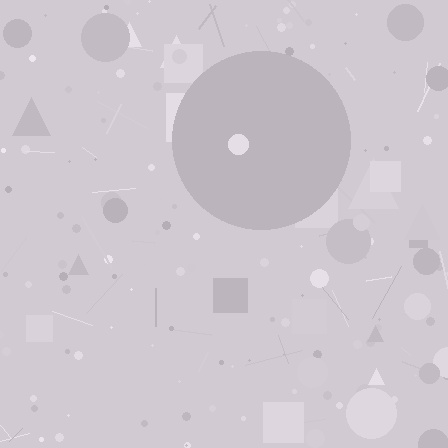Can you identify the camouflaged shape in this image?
The camouflaged shape is a circle.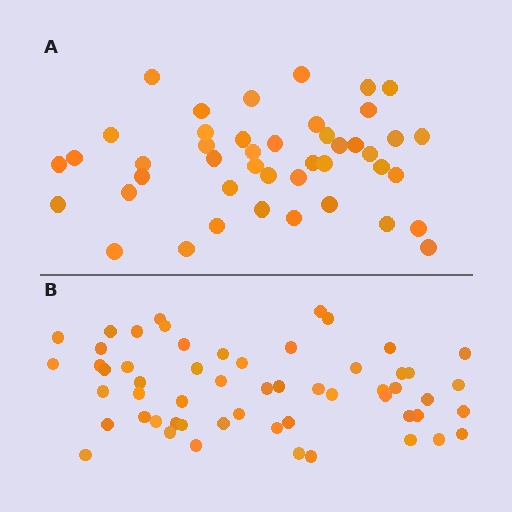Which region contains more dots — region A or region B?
Region B (the bottom region) has more dots.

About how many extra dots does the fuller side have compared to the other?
Region B has roughly 12 or so more dots than region A.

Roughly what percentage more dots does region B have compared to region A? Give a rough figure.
About 25% more.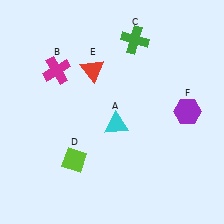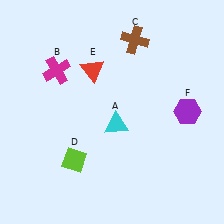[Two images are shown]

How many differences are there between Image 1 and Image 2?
There is 1 difference between the two images.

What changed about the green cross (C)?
In Image 1, C is green. In Image 2, it changed to brown.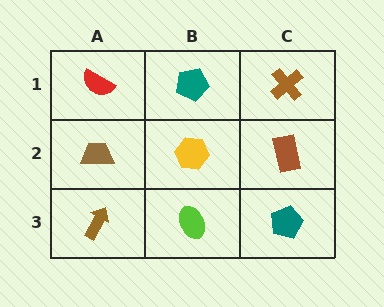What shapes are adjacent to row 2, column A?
A red semicircle (row 1, column A), a brown arrow (row 3, column A), a yellow hexagon (row 2, column B).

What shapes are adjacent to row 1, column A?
A brown trapezoid (row 2, column A), a teal pentagon (row 1, column B).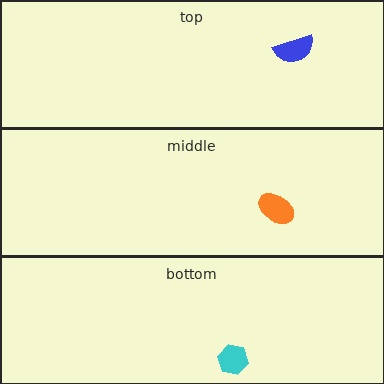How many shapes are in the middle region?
1.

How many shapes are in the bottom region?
1.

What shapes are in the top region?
The blue semicircle.